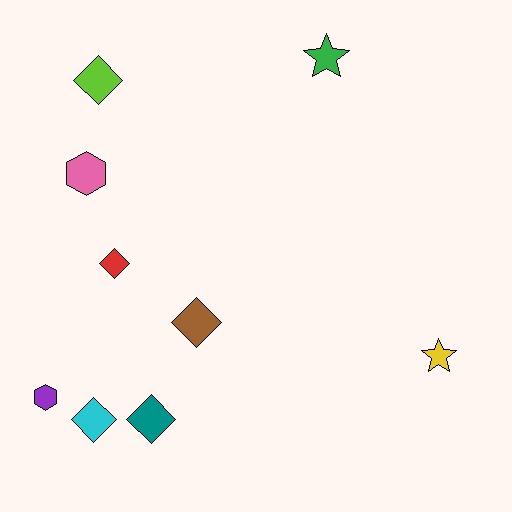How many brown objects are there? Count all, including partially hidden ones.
There is 1 brown object.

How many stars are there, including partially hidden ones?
There are 2 stars.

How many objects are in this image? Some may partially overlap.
There are 9 objects.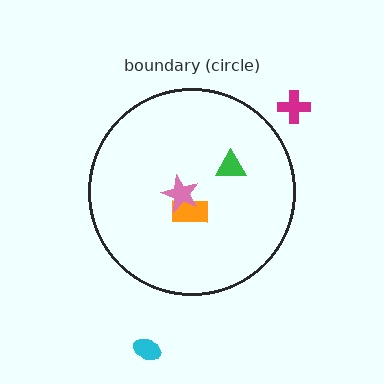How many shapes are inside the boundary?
3 inside, 2 outside.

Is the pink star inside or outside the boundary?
Inside.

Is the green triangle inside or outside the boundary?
Inside.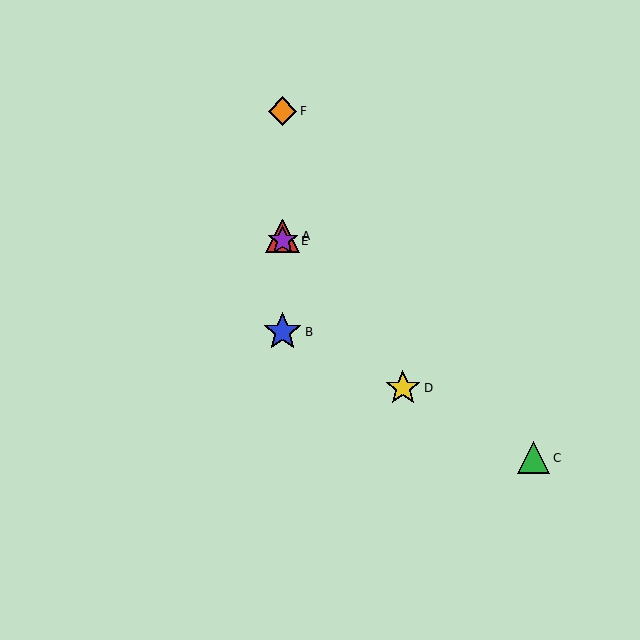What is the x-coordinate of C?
Object C is at x≈534.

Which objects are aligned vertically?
Objects A, B, E, F are aligned vertically.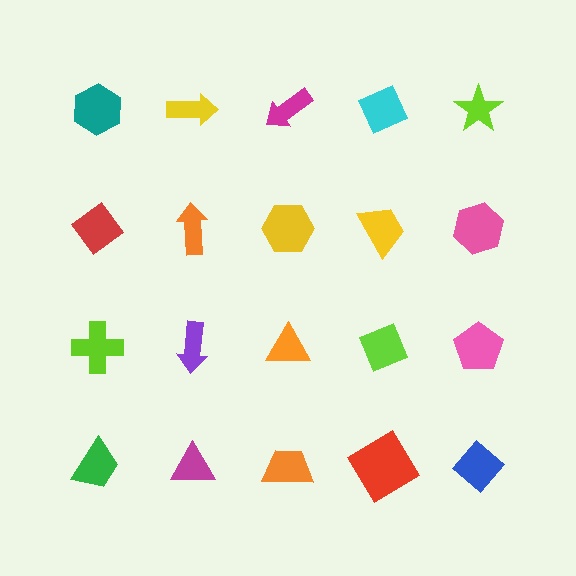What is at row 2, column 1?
A red diamond.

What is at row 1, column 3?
A magenta arrow.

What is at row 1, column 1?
A teal hexagon.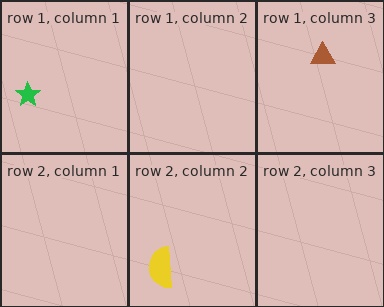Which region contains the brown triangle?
The row 1, column 3 region.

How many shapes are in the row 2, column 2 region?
1.